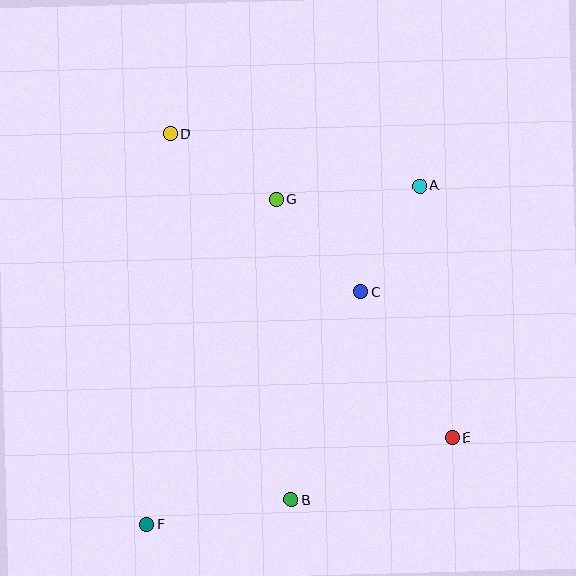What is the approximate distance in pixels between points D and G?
The distance between D and G is approximately 124 pixels.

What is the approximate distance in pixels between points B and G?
The distance between B and G is approximately 301 pixels.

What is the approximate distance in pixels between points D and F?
The distance between D and F is approximately 391 pixels.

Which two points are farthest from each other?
Points A and F are farthest from each other.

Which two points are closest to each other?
Points A and C are closest to each other.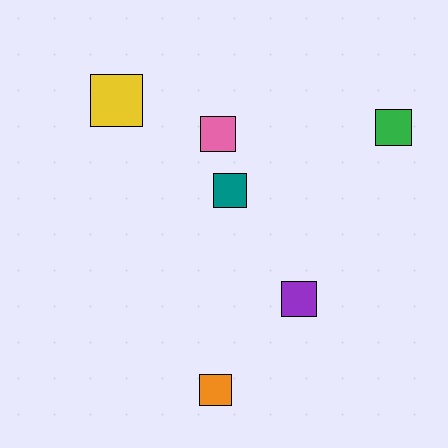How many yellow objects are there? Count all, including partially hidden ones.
There is 1 yellow object.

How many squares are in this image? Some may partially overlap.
There are 6 squares.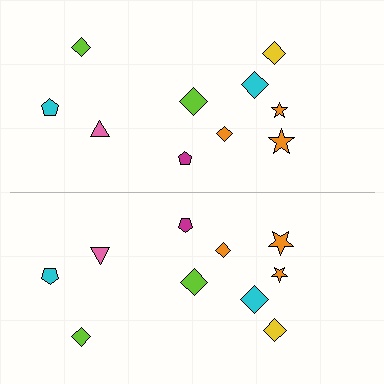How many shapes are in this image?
There are 20 shapes in this image.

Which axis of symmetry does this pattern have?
The pattern has a horizontal axis of symmetry running through the center of the image.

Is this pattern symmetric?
Yes, this pattern has bilateral (reflection) symmetry.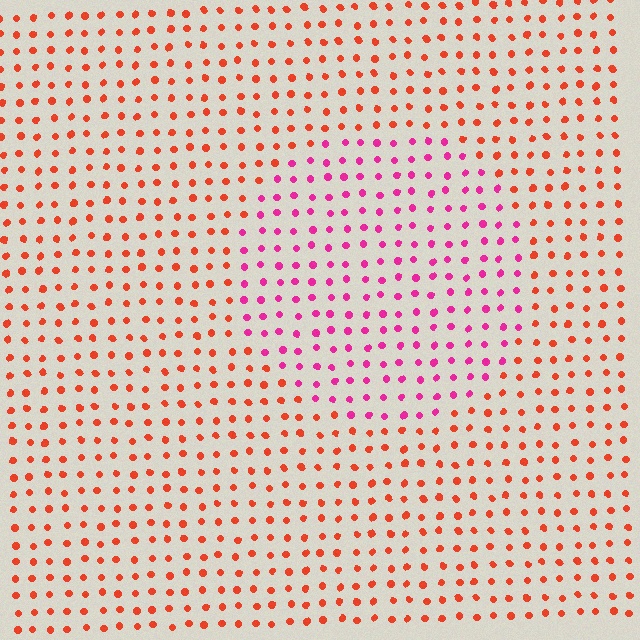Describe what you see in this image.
The image is filled with small red elements in a uniform arrangement. A circle-shaped region is visible where the elements are tinted to a slightly different hue, forming a subtle color boundary.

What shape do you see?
I see a circle.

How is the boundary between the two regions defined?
The boundary is defined purely by a slight shift in hue (about 45 degrees). Spacing, size, and orientation are identical on both sides.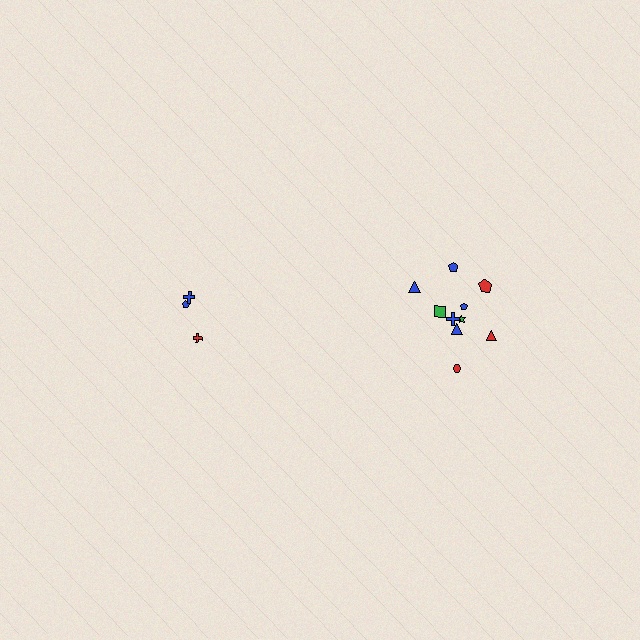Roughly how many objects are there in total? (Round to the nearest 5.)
Roughly 15 objects in total.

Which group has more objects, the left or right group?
The right group.